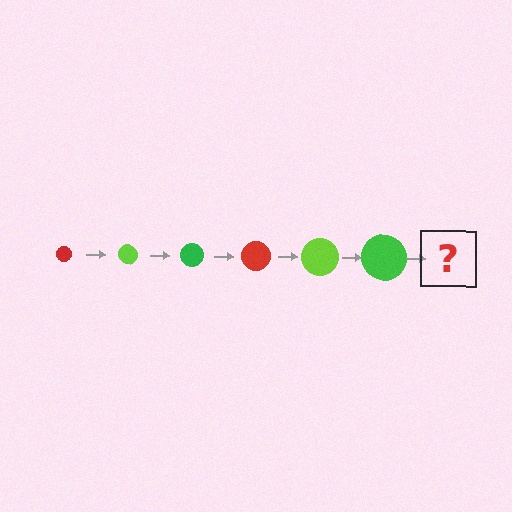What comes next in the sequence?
The next element should be a red circle, larger than the previous one.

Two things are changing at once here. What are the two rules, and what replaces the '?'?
The two rules are that the circle grows larger each step and the color cycles through red, lime, and green. The '?' should be a red circle, larger than the previous one.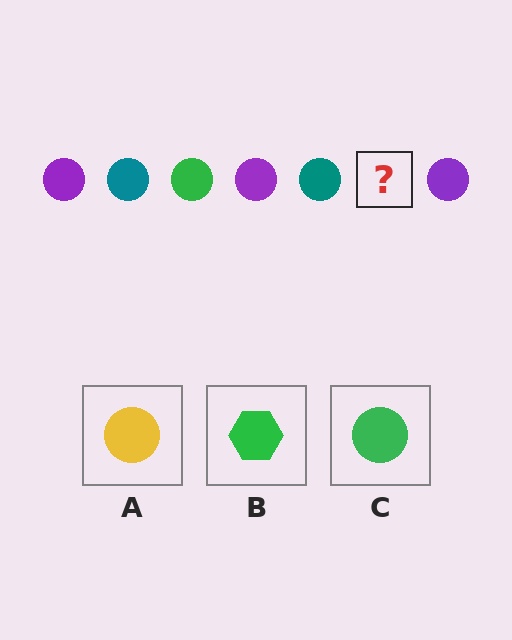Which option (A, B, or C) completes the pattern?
C.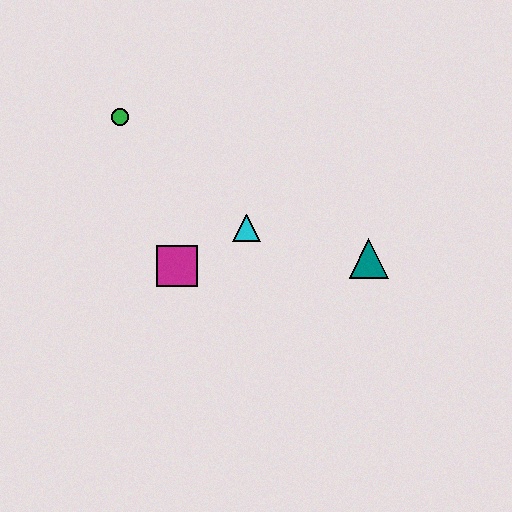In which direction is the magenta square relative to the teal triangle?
The magenta square is to the left of the teal triangle.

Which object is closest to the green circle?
The magenta square is closest to the green circle.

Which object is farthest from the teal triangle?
The green circle is farthest from the teal triangle.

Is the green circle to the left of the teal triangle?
Yes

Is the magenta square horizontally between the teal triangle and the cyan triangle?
No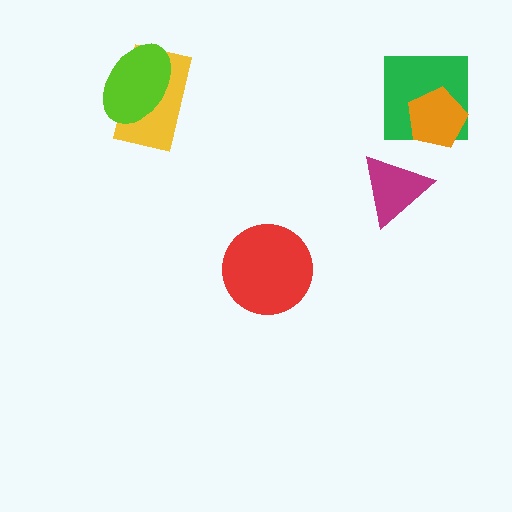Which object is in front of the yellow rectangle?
The lime ellipse is in front of the yellow rectangle.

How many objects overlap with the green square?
1 object overlaps with the green square.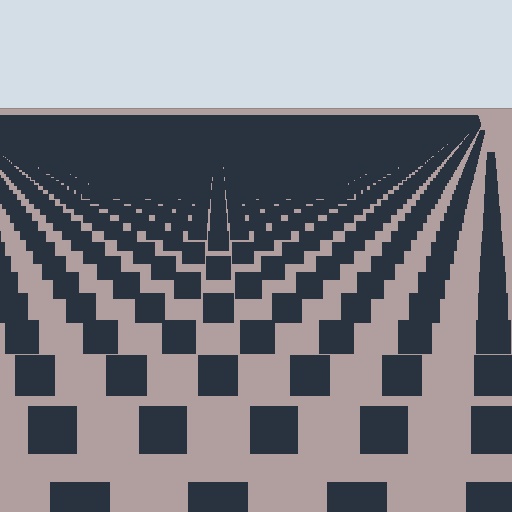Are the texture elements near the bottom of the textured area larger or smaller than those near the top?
Larger. Near the bottom, elements are closer to the viewer and appear at a bigger on-screen size.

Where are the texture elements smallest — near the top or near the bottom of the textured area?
Near the top.